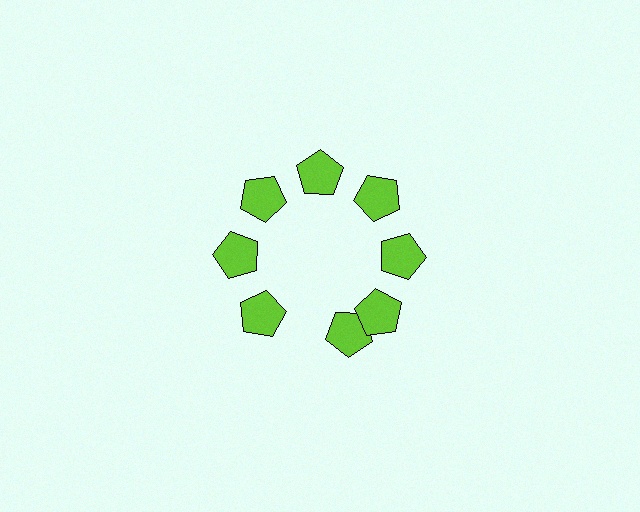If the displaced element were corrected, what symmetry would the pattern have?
It would have 8-fold rotational symmetry — the pattern would map onto itself every 45 degrees.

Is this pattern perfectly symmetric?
No. The 8 lime pentagons are arranged in a ring, but one element near the 6 o'clock position is rotated out of alignment along the ring, breaking the 8-fold rotational symmetry.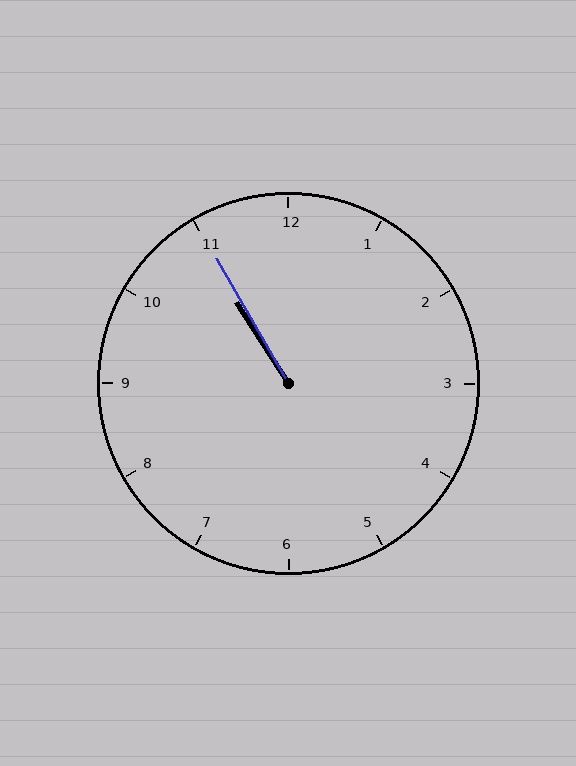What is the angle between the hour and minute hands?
Approximately 2 degrees.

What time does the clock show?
10:55.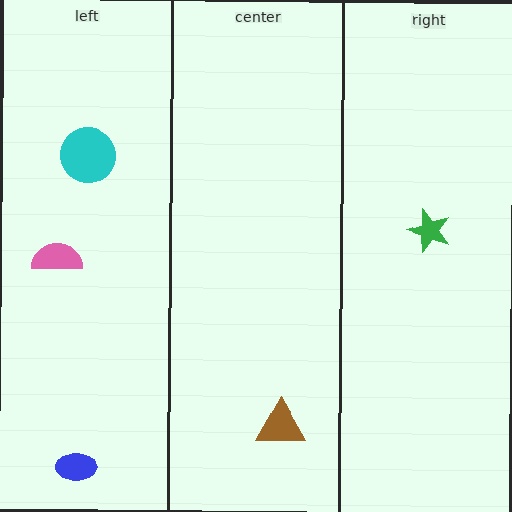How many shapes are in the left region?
3.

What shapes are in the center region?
The brown triangle.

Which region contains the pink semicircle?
The left region.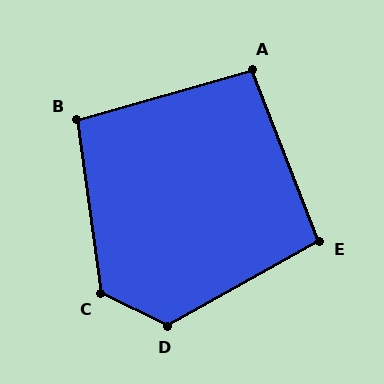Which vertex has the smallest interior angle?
A, at approximately 96 degrees.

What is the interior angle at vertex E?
Approximately 98 degrees (obtuse).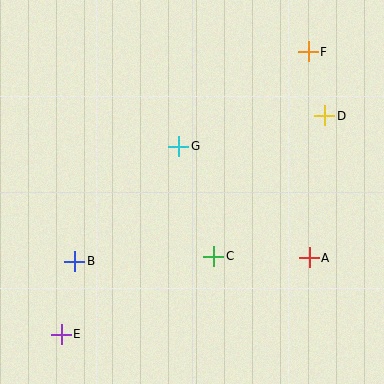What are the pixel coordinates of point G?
Point G is at (179, 146).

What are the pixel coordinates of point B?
Point B is at (75, 261).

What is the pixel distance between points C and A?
The distance between C and A is 95 pixels.